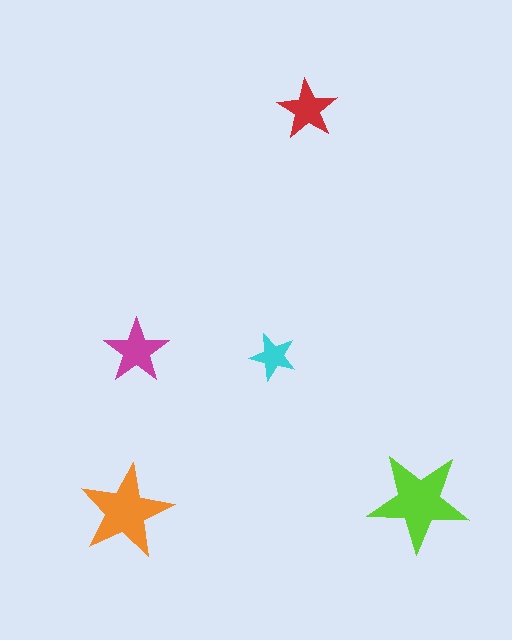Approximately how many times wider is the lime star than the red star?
About 1.5 times wider.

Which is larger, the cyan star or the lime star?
The lime one.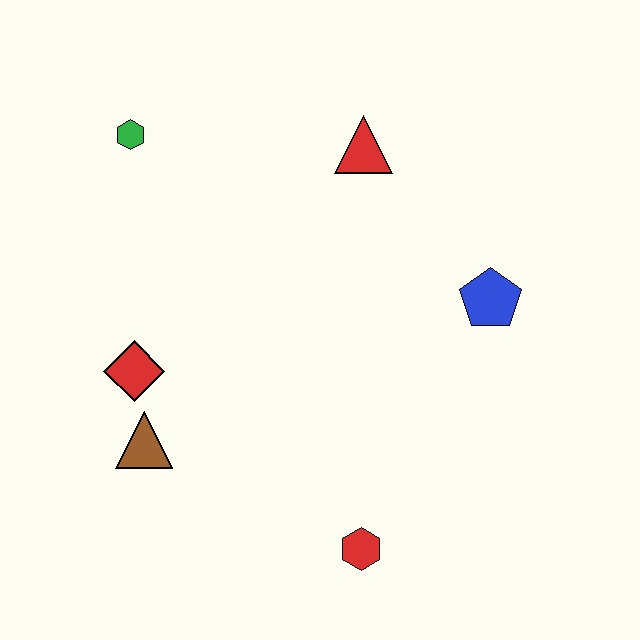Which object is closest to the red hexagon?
The brown triangle is closest to the red hexagon.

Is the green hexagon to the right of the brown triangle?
No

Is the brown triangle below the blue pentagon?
Yes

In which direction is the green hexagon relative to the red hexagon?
The green hexagon is above the red hexagon.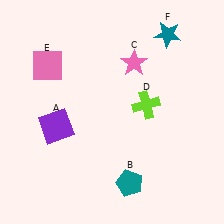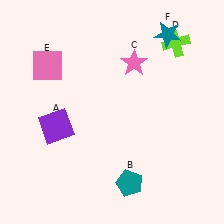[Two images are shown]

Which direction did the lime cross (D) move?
The lime cross (D) moved up.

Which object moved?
The lime cross (D) moved up.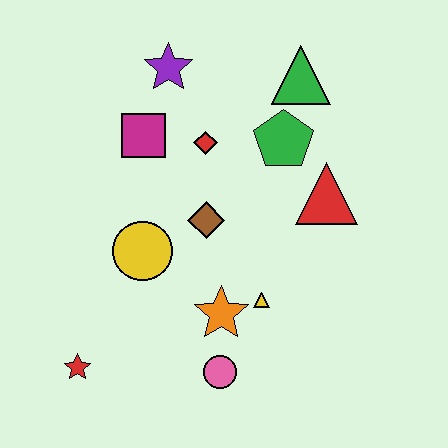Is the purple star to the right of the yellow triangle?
No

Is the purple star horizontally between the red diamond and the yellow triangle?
No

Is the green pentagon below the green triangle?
Yes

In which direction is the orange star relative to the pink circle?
The orange star is above the pink circle.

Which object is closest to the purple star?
The magenta square is closest to the purple star.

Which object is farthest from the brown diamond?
The red star is farthest from the brown diamond.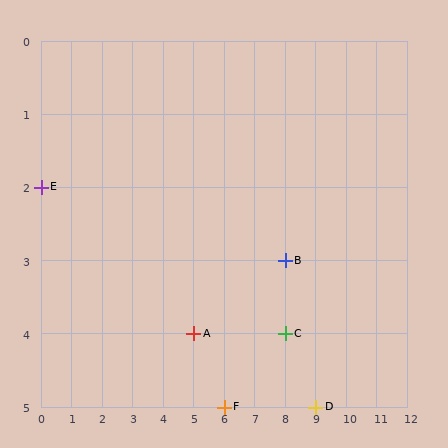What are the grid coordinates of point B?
Point B is at grid coordinates (8, 3).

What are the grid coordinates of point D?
Point D is at grid coordinates (9, 5).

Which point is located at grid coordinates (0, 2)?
Point E is at (0, 2).